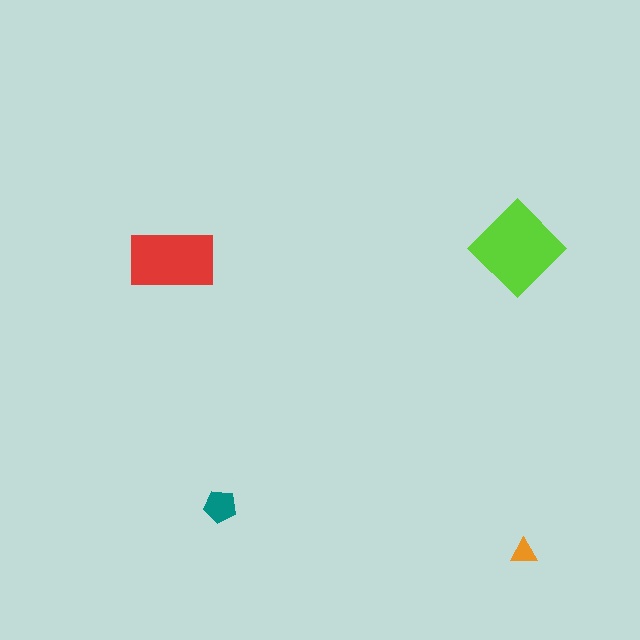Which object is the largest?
The lime diamond.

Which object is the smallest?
The orange triangle.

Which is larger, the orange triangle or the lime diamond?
The lime diamond.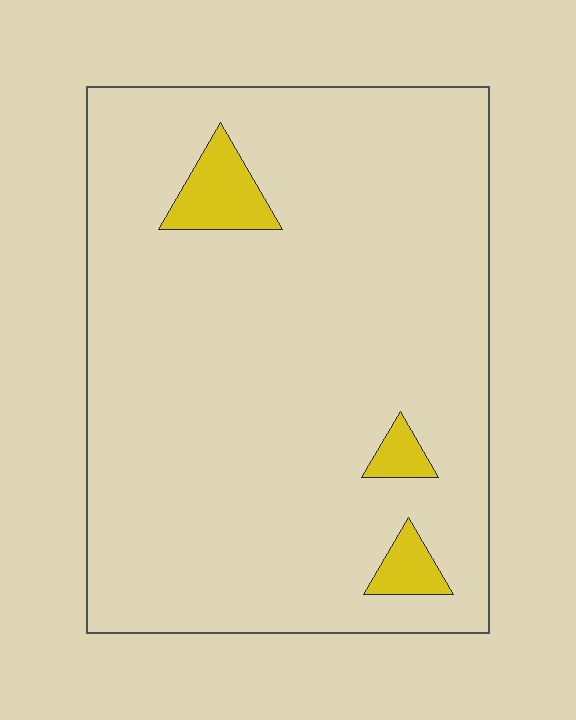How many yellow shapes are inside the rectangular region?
3.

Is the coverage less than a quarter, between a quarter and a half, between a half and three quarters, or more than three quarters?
Less than a quarter.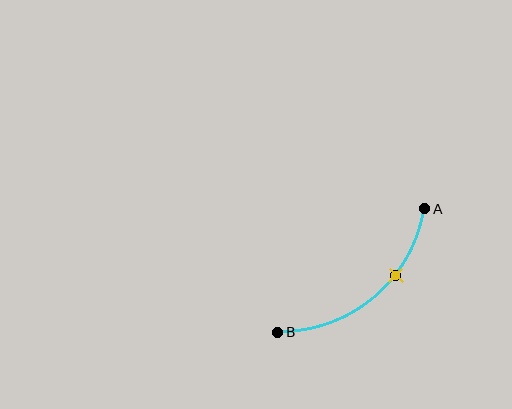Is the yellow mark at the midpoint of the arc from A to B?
No. The yellow mark lies on the arc but is closer to endpoint A. The arc midpoint would be at the point on the curve equidistant along the arc from both A and B.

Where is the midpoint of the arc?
The arc midpoint is the point on the curve farthest from the straight line joining A and B. It sits below and to the right of that line.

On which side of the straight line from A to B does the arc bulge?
The arc bulges below and to the right of the straight line connecting A and B.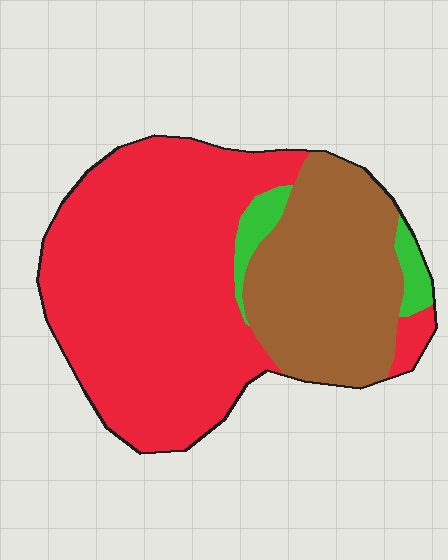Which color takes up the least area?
Green, at roughly 5%.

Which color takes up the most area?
Red, at roughly 65%.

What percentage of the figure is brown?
Brown covers 31% of the figure.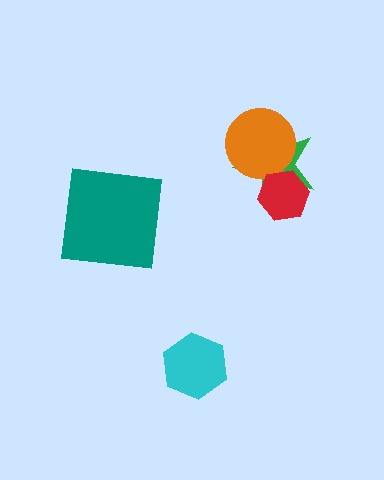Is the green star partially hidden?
Yes, it is partially covered by another shape.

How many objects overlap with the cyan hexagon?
0 objects overlap with the cyan hexagon.